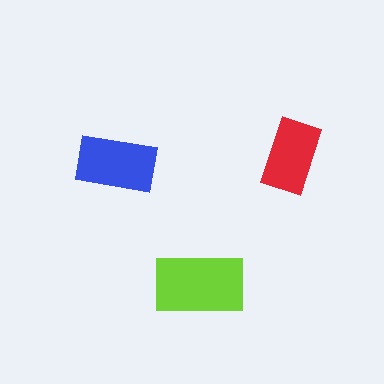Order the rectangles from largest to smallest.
the lime one, the blue one, the red one.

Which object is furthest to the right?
The red rectangle is rightmost.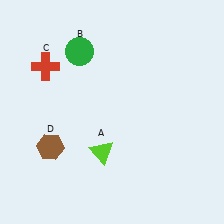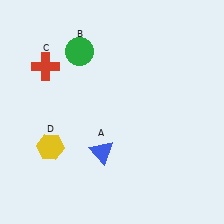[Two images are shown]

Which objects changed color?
A changed from lime to blue. D changed from brown to yellow.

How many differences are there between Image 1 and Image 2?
There are 2 differences between the two images.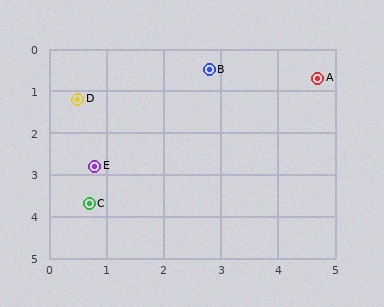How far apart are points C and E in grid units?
Points C and E are about 0.9 grid units apart.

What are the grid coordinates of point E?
Point E is at approximately (0.8, 2.8).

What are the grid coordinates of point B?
Point B is at approximately (2.8, 0.5).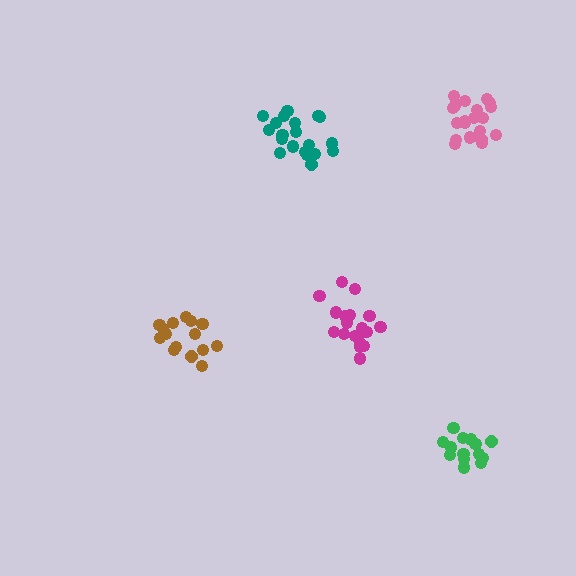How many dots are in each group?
Group 1: 20 dots, Group 2: 14 dots, Group 3: 20 dots, Group 4: 19 dots, Group 5: 15 dots (88 total).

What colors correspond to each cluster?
The clusters are colored: teal, green, pink, magenta, brown.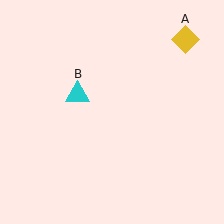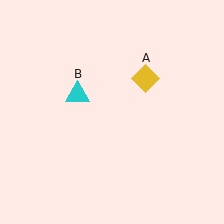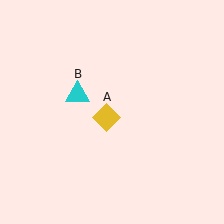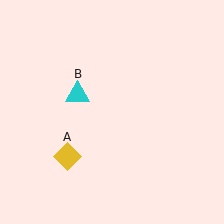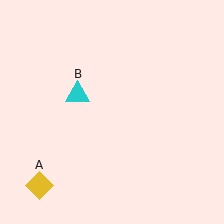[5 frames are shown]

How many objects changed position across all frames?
1 object changed position: yellow diamond (object A).